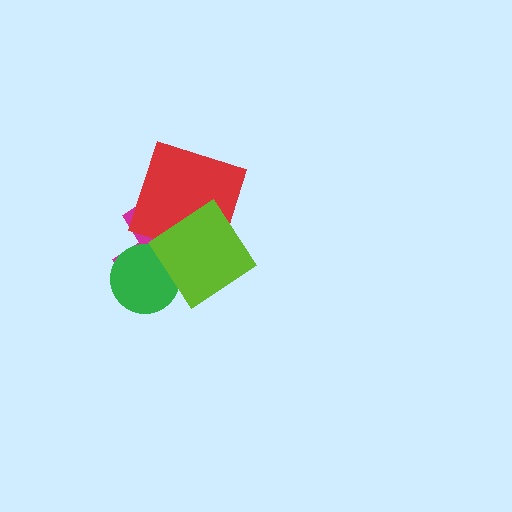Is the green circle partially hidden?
Yes, it is partially covered by another shape.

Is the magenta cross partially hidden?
Yes, it is partially covered by another shape.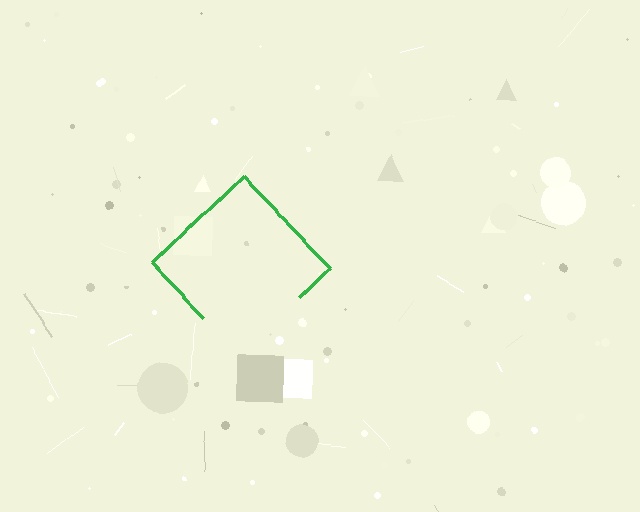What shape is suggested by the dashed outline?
The dashed outline suggests a diamond.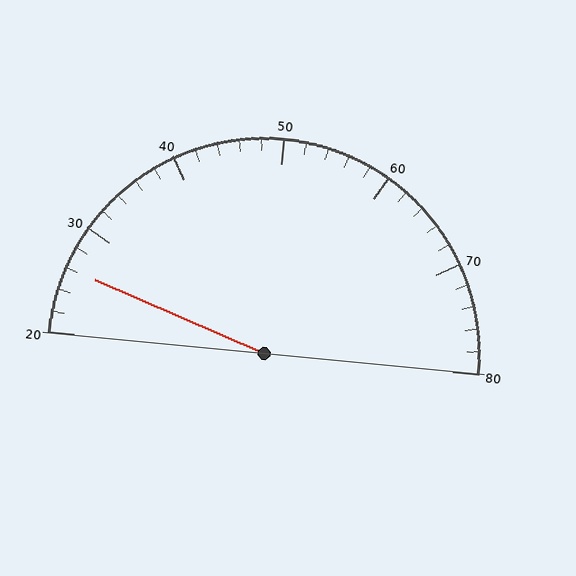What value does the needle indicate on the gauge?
The needle indicates approximately 26.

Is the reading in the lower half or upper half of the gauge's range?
The reading is in the lower half of the range (20 to 80).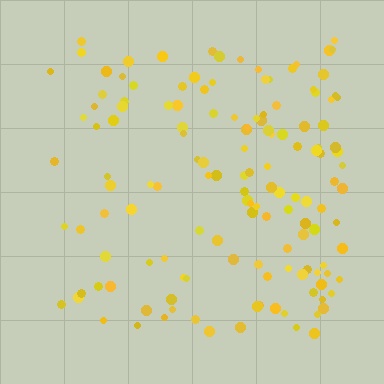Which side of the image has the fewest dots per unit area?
The left.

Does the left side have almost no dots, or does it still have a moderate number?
Still a moderate number, just noticeably fewer than the right.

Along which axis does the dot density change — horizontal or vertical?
Horizontal.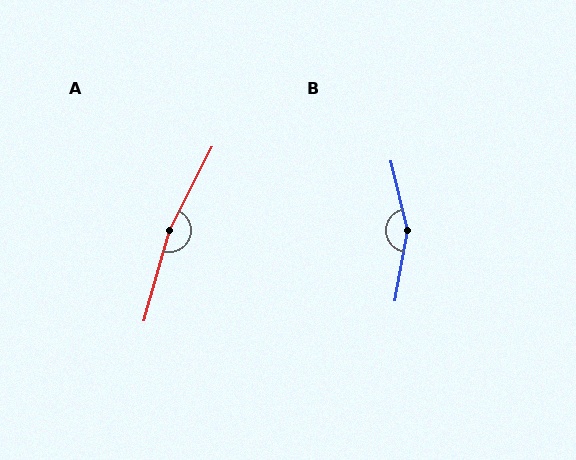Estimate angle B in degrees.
Approximately 156 degrees.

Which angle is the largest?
A, at approximately 169 degrees.